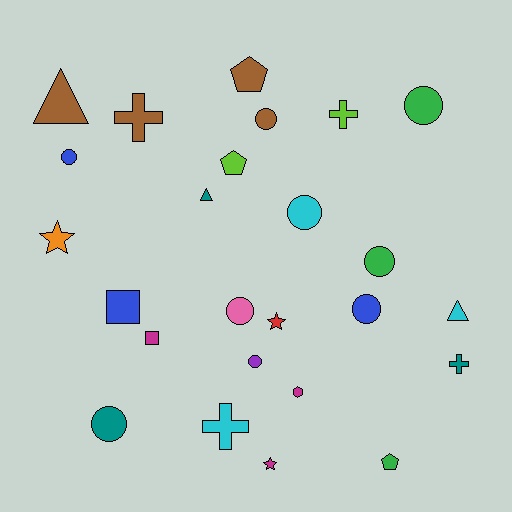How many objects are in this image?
There are 25 objects.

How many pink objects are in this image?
There is 1 pink object.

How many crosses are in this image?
There are 4 crosses.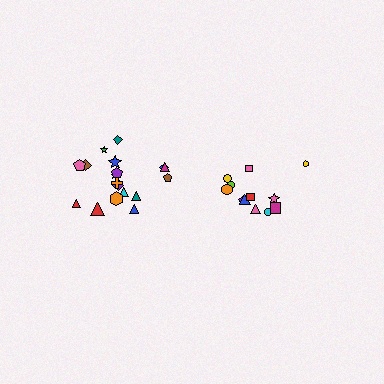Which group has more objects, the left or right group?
The left group.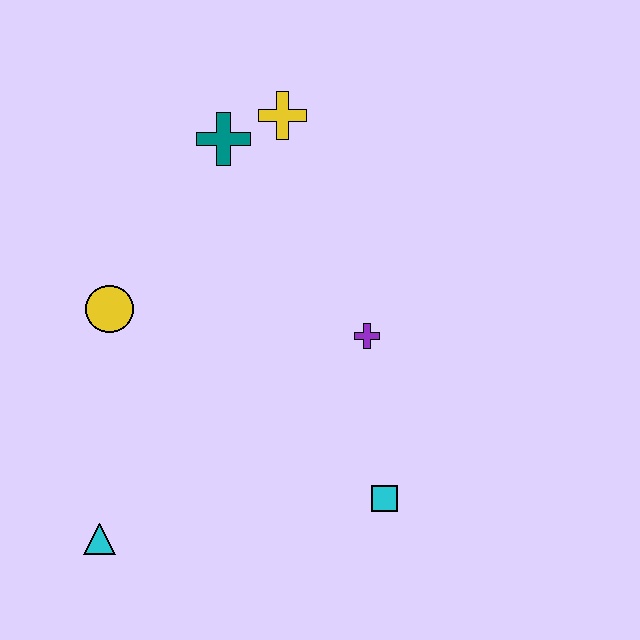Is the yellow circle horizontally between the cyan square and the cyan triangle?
Yes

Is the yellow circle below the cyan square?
No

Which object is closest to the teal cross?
The yellow cross is closest to the teal cross.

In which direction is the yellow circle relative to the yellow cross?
The yellow circle is below the yellow cross.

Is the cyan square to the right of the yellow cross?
Yes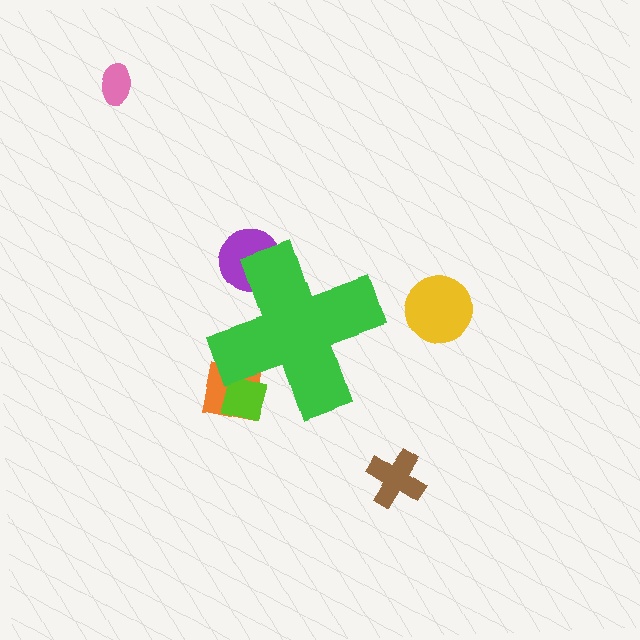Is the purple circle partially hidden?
Yes, the purple circle is partially hidden behind the green cross.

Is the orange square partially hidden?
Yes, the orange square is partially hidden behind the green cross.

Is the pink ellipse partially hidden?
No, the pink ellipse is fully visible.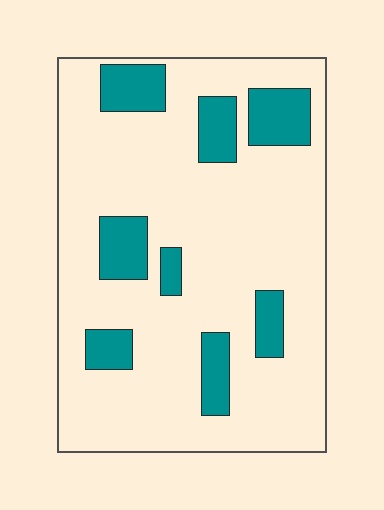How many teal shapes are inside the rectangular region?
8.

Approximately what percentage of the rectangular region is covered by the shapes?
Approximately 20%.